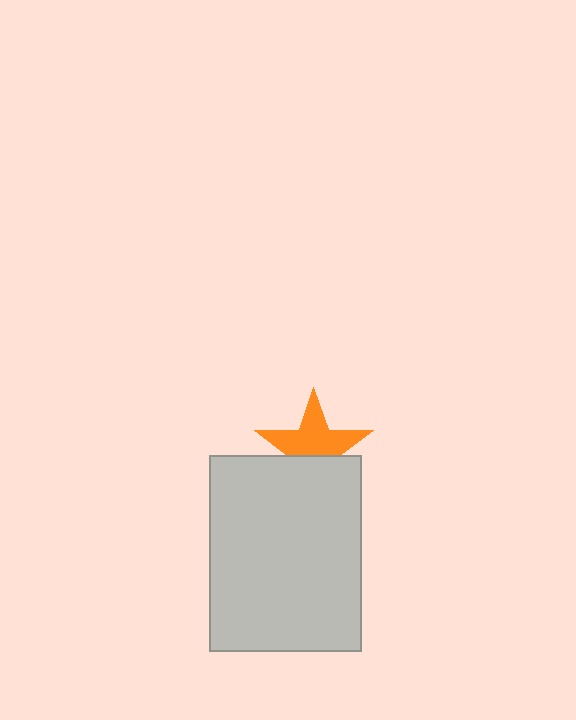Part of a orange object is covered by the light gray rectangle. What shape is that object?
It is a star.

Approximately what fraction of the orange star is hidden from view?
Roughly 39% of the orange star is hidden behind the light gray rectangle.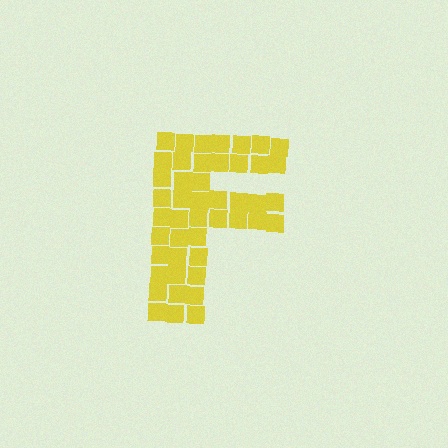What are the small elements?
The small elements are squares.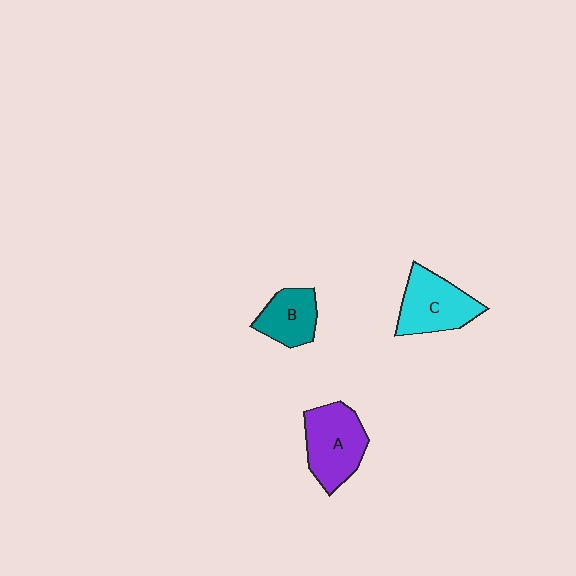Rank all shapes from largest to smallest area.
From largest to smallest: A (purple), C (cyan), B (teal).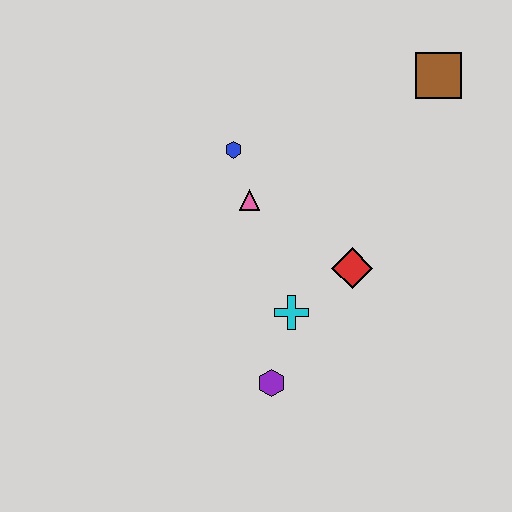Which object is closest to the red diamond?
The cyan cross is closest to the red diamond.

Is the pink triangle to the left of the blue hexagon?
No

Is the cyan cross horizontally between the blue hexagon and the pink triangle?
No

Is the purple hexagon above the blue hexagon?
No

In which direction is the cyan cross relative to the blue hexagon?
The cyan cross is below the blue hexagon.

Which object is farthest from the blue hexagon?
The purple hexagon is farthest from the blue hexagon.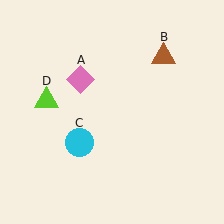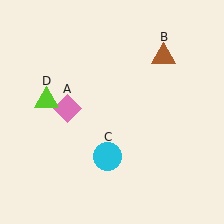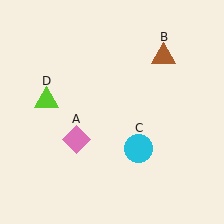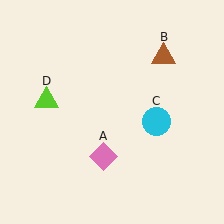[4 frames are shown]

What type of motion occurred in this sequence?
The pink diamond (object A), cyan circle (object C) rotated counterclockwise around the center of the scene.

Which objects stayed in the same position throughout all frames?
Brown triangle (object B) and lime triangle (object D) remained stationary.